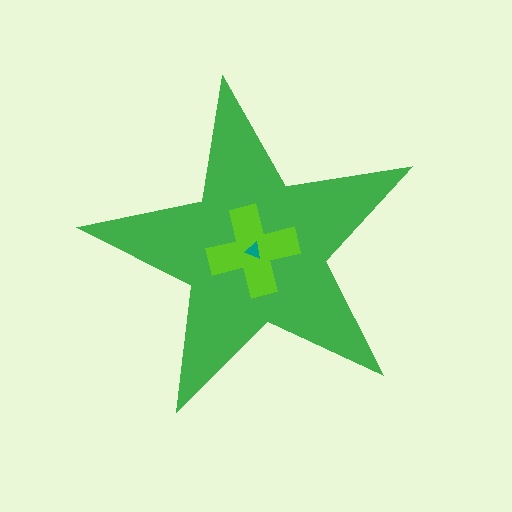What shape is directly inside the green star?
The lime cross.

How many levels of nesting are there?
3.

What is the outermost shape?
The green star.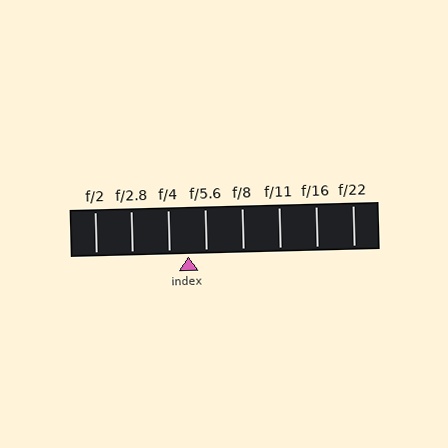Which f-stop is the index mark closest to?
The index mark is closest to f/5.6.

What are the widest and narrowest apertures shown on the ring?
The widest aperture shown is f/2 and the narrowest is f/22.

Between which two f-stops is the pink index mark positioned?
The index mark is between f/4 and f/5.6.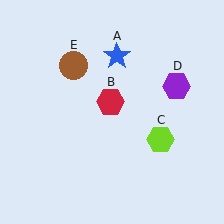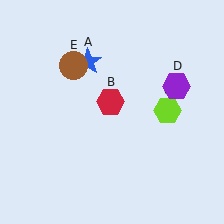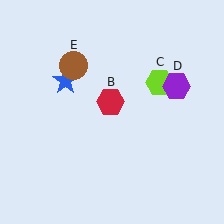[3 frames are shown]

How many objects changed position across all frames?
2 objects changed position: blue star (object A), lime hexagon (object C).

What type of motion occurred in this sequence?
The blue star (object A), lime hexagon (object C) rotated counterclockwise around the center of the scene.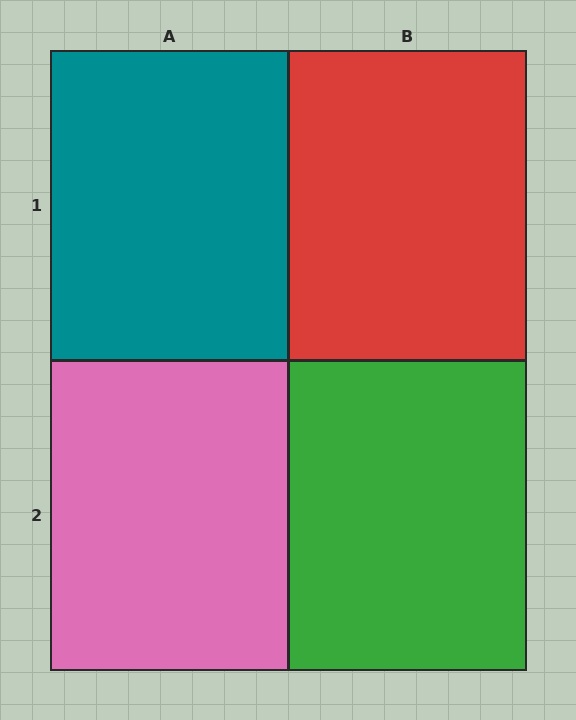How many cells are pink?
1 cell is pink.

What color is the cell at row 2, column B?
Green.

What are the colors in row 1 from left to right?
Teal, red.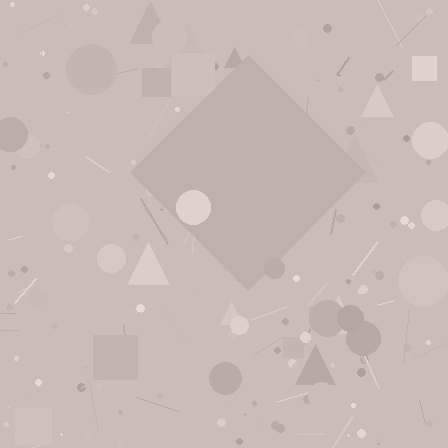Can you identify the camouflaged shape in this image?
The camouflaged shape is a diamond.